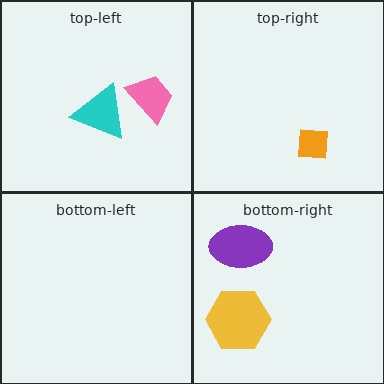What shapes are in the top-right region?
The orange square.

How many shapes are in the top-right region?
1.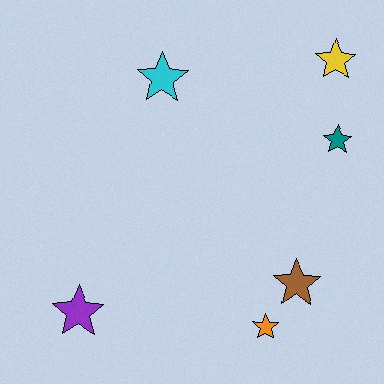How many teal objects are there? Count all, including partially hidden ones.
There is 1 teal object.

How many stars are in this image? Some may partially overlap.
There are 6 stars.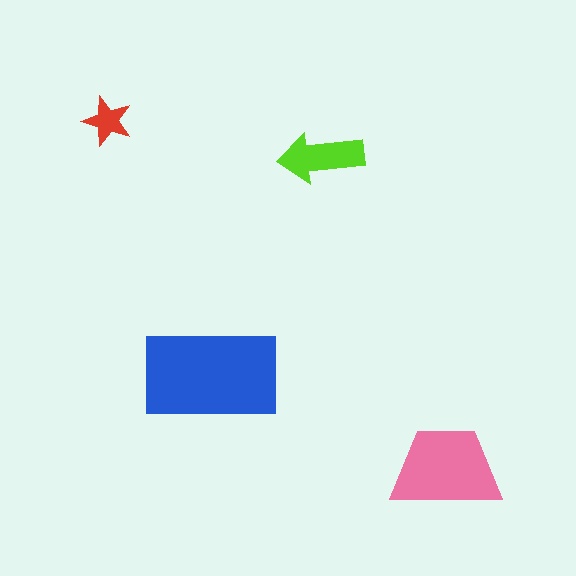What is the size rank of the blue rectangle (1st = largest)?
1st.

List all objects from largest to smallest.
The blue rectangle, the pink trapezoid, the lime arrow, the red star.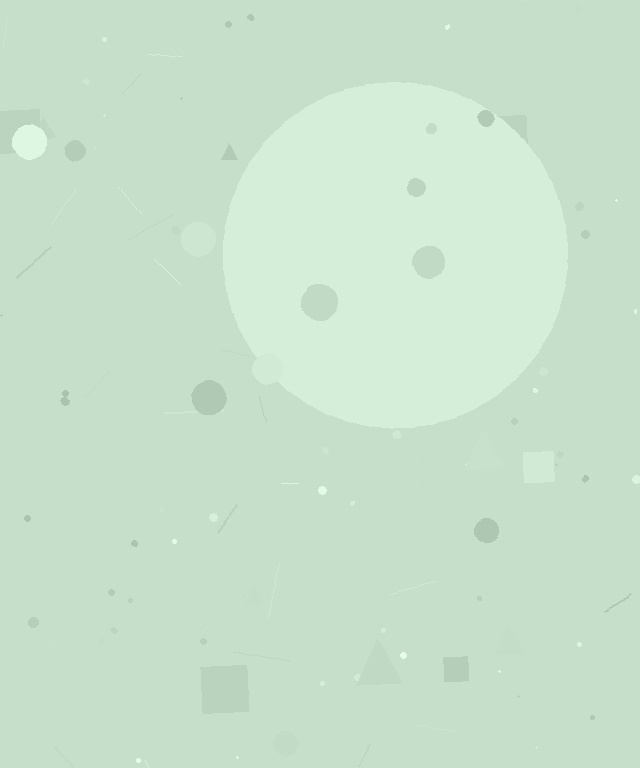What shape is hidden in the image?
A circle is hidden in the image.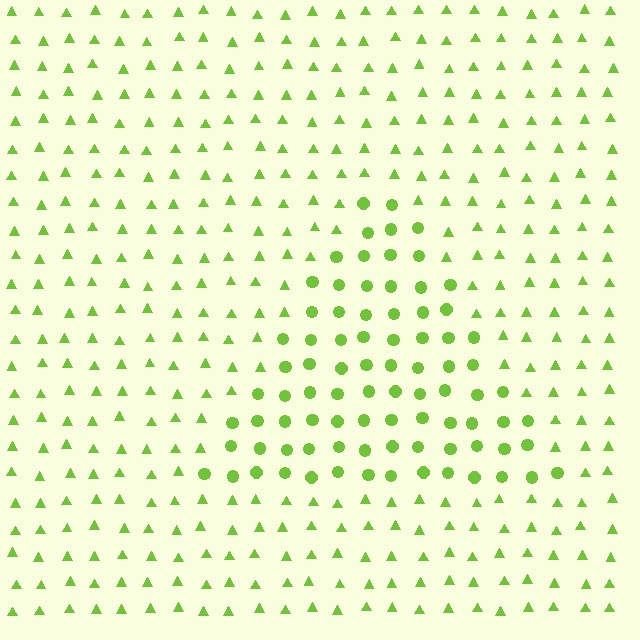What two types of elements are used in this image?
The image uses circles inside the triangle region and triangles outside it.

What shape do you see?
I see a triangle.